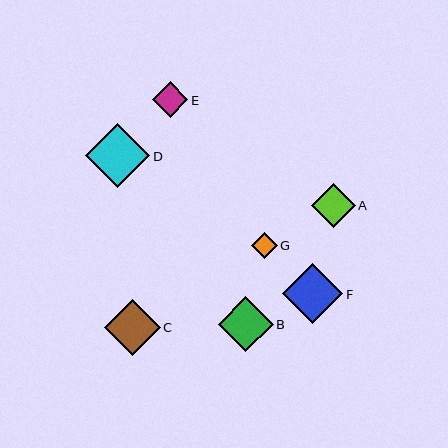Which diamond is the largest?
Diamond D is the largest with a size of approximately 64 pixels.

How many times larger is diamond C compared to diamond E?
Diamond C is approximately 1.6 times the size of diamond E.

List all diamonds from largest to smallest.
From largest to smallest: D, F, C, B, A, E, G.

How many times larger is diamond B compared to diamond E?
Diamond B is approximately 1.5 times the size of diamond E.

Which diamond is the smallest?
Diamond G is the smallest with a size of approximately 26 pixels.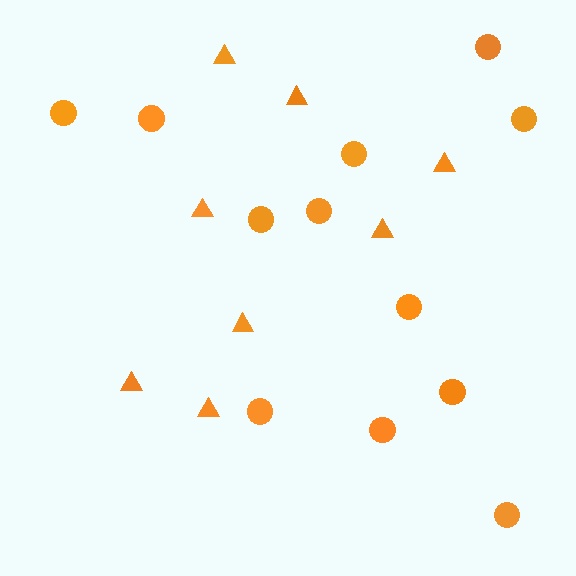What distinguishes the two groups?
There are 2 groups: one group of triangles (8) and one group of circles (12).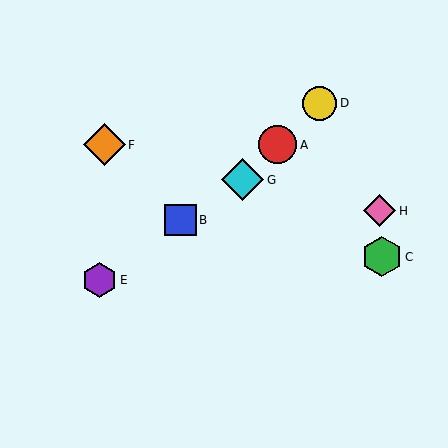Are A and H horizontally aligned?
No, A is at y≈145 and H is at y≈211.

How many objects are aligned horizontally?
2 objects (A, F) are aligned horizontally.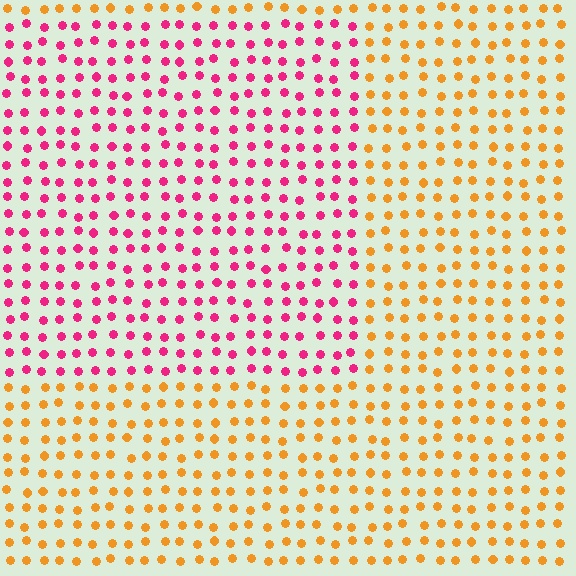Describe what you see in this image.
The image is filled with small orange elements in a uniform arrangement. A rectangle-shaped region is visible where the elements are tinted to a slightly different hue, forming a subtle color boundary.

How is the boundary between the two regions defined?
The boundary is defined purely by a slight shift in hue (about 63 degrees). Spacing, size, and orientation are identical on both sides.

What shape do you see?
I see a rectangle.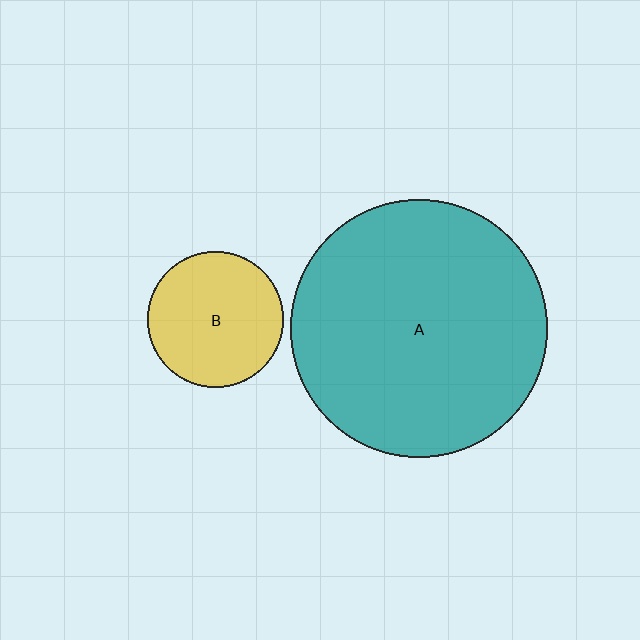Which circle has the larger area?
Circle A (teal).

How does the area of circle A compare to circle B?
Approximately 3.6 times.